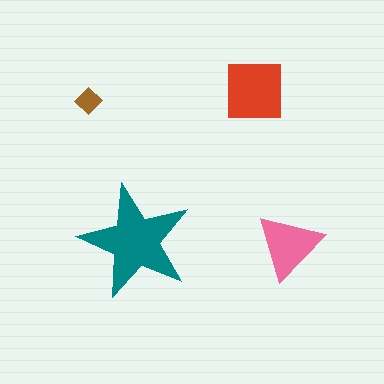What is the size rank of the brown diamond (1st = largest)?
4th.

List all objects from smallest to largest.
The brown diamond, the pink triangle, the red square, the teal star.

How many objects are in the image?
There are 4 objects in the image.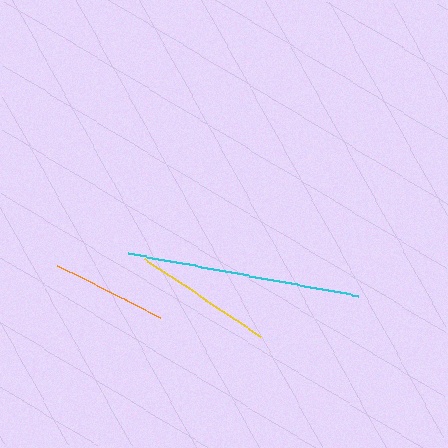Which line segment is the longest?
The cyan line is the longest at approximately 233 pixels.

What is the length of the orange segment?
The orange segment is approximately 115 pixels long.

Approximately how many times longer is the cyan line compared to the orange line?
The cyan line is approximately 2.0 times the length of the orange line.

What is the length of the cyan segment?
The cyan segment is approximately 233 pixels long.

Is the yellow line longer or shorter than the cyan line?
The cyan line is longer than the yellow line.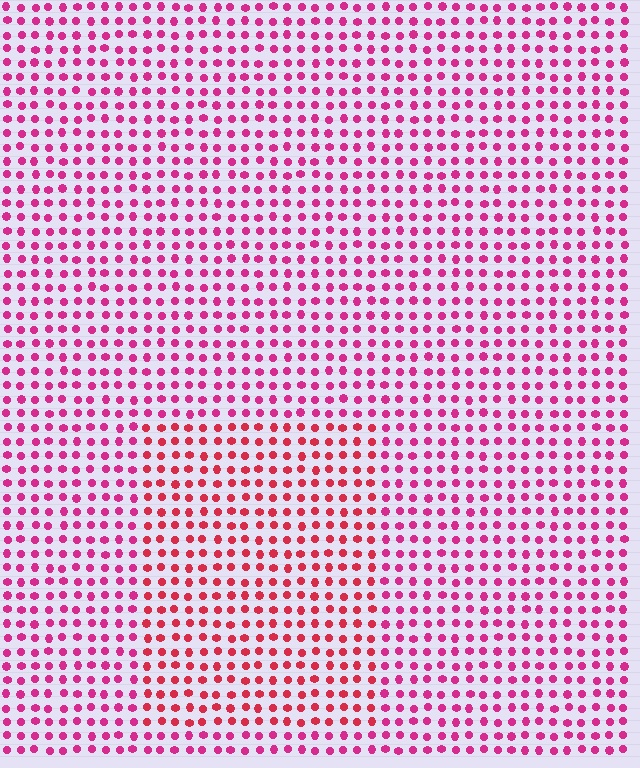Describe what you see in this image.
The image is filled with small magenta elements in a uniform arrangement. A rectangle-shaped region is visible where the elements are tinted to a slightly different hue, forming a subtle color boundary.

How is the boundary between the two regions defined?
The boundary is defined purely by a slight shift in hue (about 24 degrees). Spacing, size, and orientation are identical on both sides.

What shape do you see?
I see a rectangle.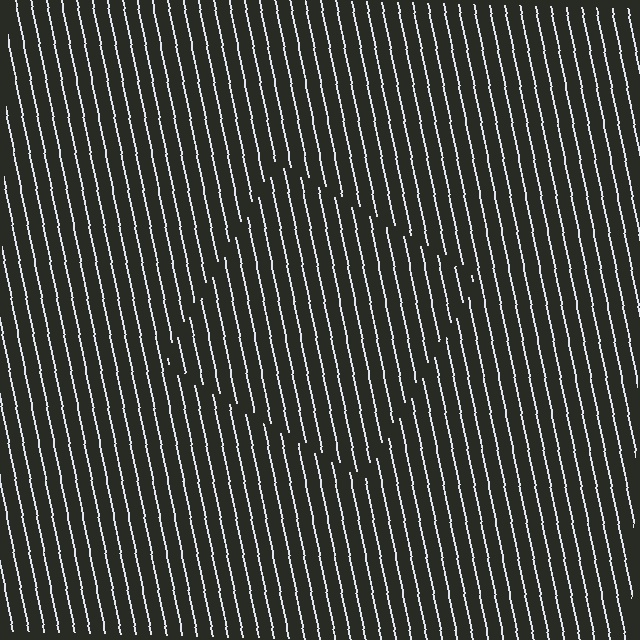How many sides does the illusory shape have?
4 sides — the line-ends trace a square.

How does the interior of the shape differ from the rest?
The interior of the shape contains the same grating, shifted by half a period — the contour is defined by the phase discontinuity where line-ends from the inner and outer gratings abut.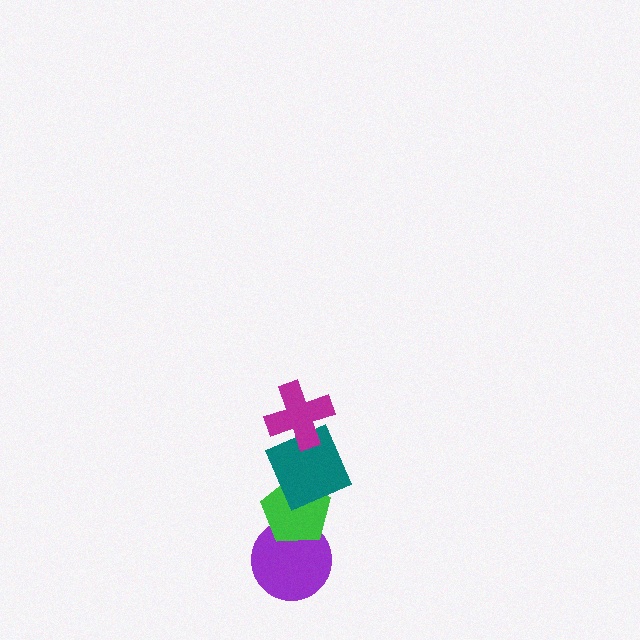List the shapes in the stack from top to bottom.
From top to bottom: the magenta cross, the teal square, the green pentagon, the purple circle.